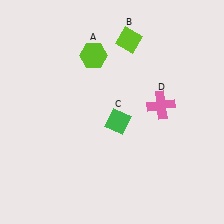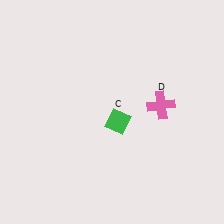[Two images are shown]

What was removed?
The lime diamond (B), the lime hexagon (A) were removed in Image 2.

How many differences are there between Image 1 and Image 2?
There are 2 differences between the two images.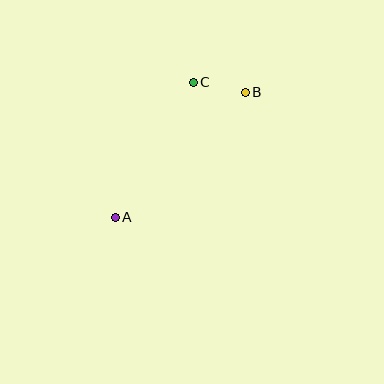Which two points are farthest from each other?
Points A and B are farthest from each other.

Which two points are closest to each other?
Points B and C are closest to each other.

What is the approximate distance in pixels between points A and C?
The distance between A and C is approximately 156 pixels.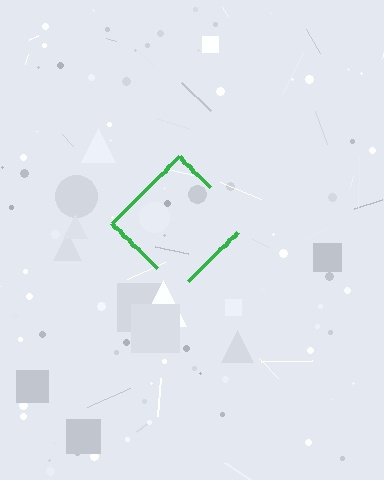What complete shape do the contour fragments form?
The contour fragments form a diamond.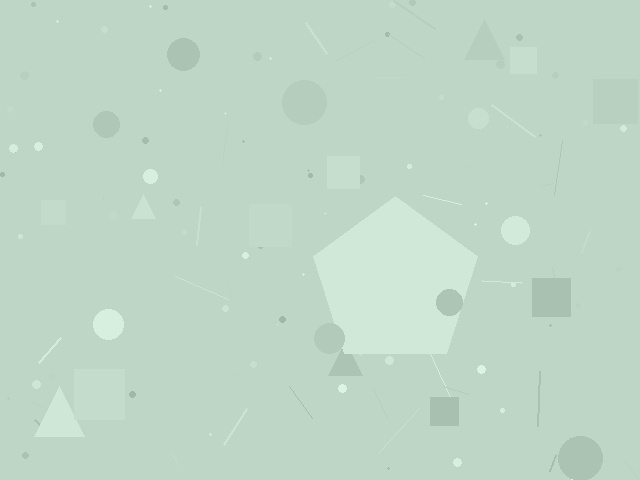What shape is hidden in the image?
A pentagon is hidden in the image.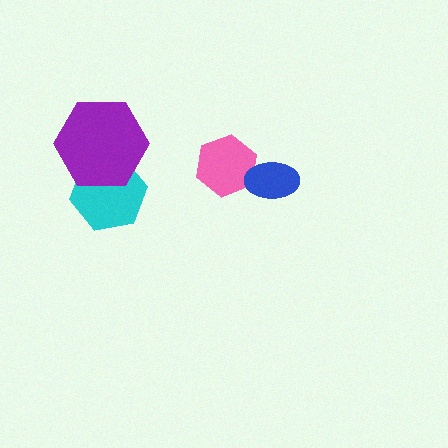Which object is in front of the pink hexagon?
The blue ellipse is in front of the pink hexagon.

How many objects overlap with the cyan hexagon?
1 object overlaps with the cyan hexagon.